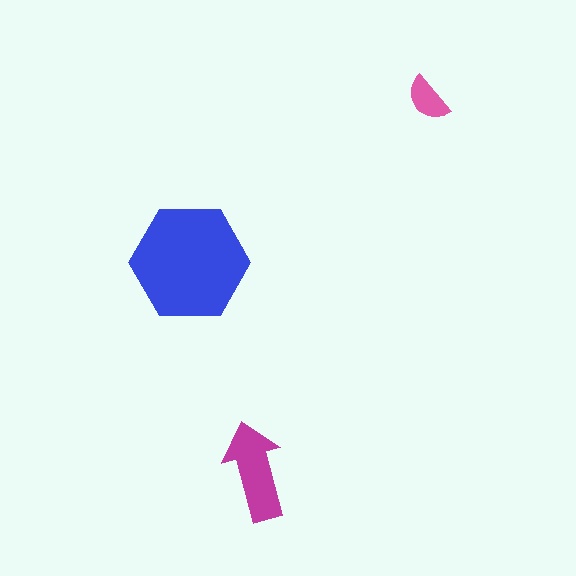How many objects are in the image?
There are 3 objects in the image.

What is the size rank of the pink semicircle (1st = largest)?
3rd.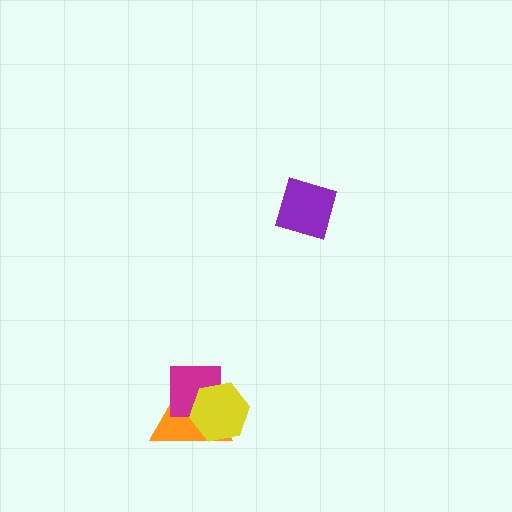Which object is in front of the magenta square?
The yellow hexagon is in front of the magenta square.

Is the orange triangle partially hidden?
Yes, it is partially covered by another shape.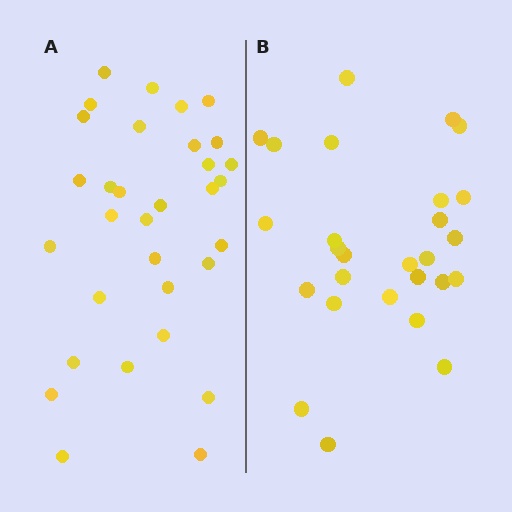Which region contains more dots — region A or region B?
Region A (the left region) has more dots.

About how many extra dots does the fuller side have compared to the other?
Region A has about 5 more dots than region B.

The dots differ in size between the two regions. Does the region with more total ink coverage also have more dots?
No. Region B has more total ink coverage because its dots are larger, but region A actually contains more individual dots. Total area can be misleading — the number of items is what matters here.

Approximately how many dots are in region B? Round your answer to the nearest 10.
About 30 dots. (The exact count is 27, which rounds to 30.)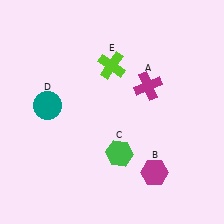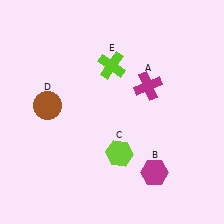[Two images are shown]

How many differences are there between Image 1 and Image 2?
There are 2 differences between the two images.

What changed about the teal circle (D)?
In Image 1, D is teal. In Image 2, it changed to brown.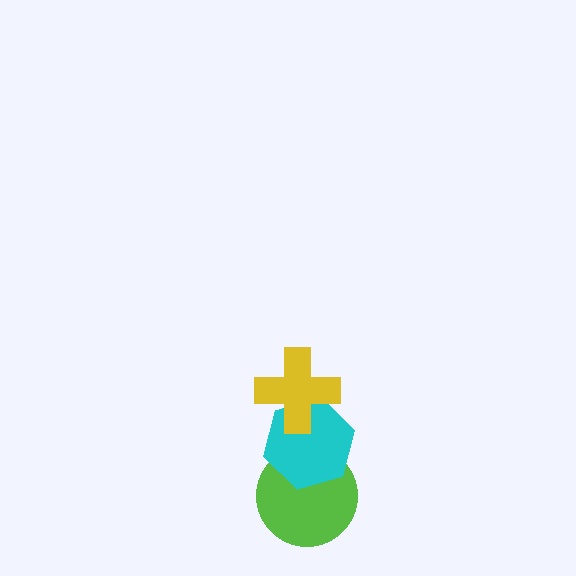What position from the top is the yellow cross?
The yellow cross is 1st from the top.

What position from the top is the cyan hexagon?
The cyan hexagon is 2nd from the top.